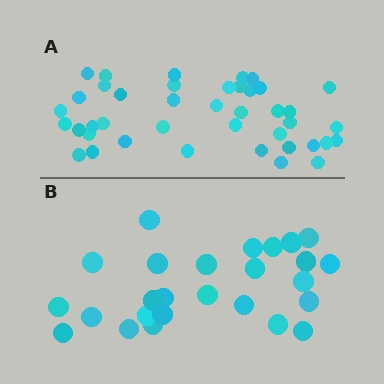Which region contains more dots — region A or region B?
Region A (the top region) has more dots.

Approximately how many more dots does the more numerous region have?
Region A has approximately 15 more dots than region B.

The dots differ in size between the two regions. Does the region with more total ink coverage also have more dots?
No. Region B has more total ink coverage because its dots are larger, but region A actually contains more individual dots. Total area can be misleading — the number of items is what matters here.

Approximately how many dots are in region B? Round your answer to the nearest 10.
About 30 dots. (The exact count is 26, which rounds to 30.)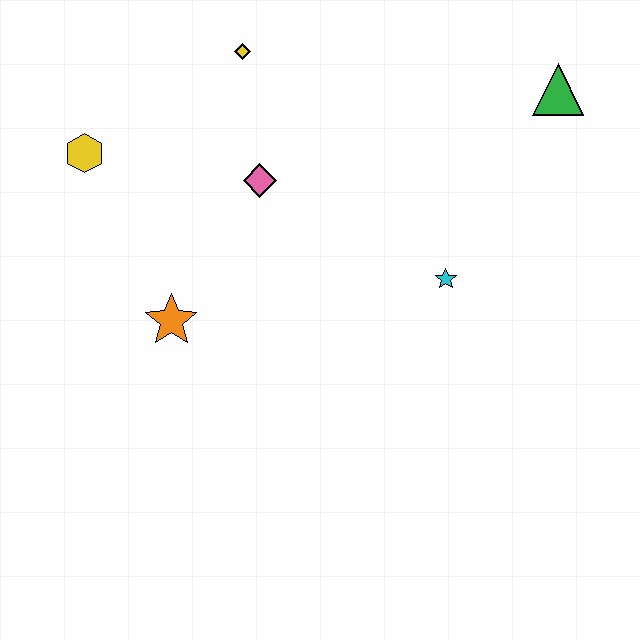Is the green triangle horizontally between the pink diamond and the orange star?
No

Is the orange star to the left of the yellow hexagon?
No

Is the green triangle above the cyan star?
Yes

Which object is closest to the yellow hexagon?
The pink diamond is closest to the yellow hexagon.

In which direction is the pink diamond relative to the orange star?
The pink diamond is above the orange star.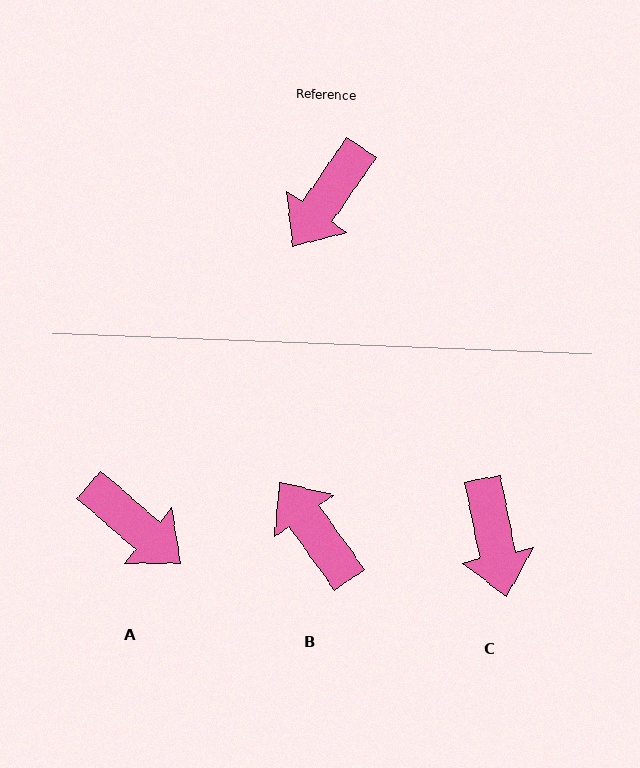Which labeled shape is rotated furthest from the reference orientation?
B, about 110 degrees away.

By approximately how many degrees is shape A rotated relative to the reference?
Approximately 84 degrees counter-clockwise.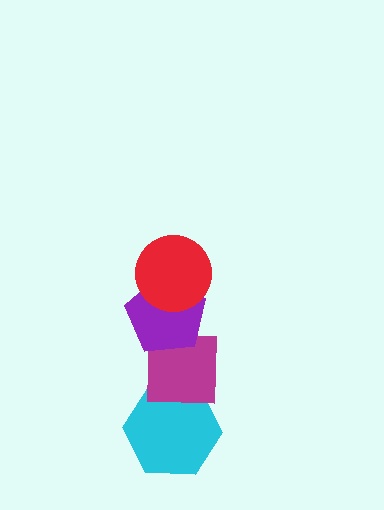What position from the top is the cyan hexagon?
The cyan hexagon is 4th from the top.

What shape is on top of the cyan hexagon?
The magenta square is on top of the cyan hexagon.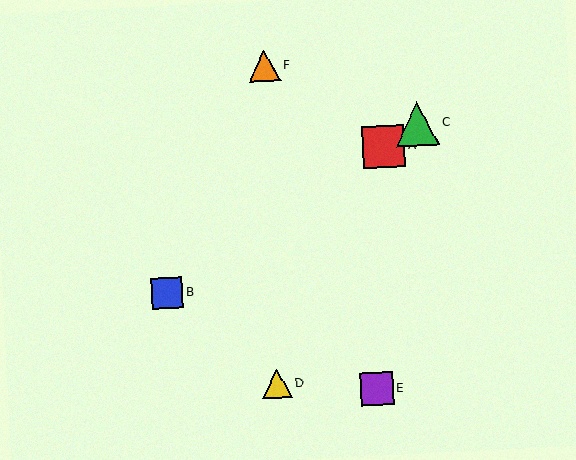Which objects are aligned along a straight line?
Objects A, B, C are aligned along a straight line.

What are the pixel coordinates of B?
Object B is at (167, 293).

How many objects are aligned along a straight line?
3 objects (A, B, C) are aligned along a straight line.